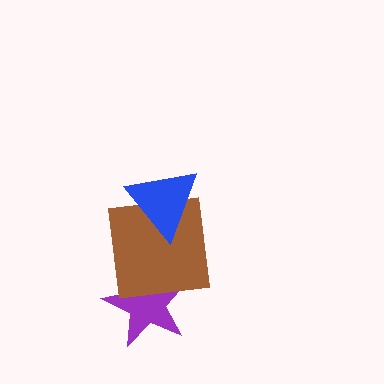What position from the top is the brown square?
The brown square is 2nd from the top.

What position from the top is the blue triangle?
The blue triangle is 1st from the top.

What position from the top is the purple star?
The purple star is 3rd from the top.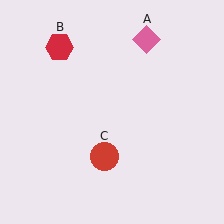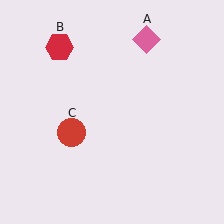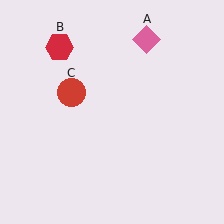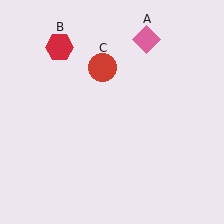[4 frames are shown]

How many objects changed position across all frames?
1 object changed position: red circle (object C).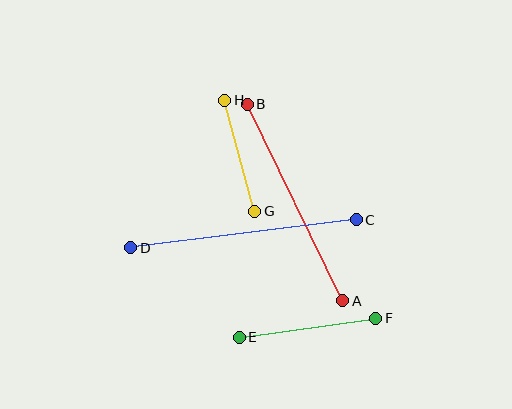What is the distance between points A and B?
The distance is approximately 218 pixels.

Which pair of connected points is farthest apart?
Points C and D are farthest apart.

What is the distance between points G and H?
The distance is approximately 115 pixels.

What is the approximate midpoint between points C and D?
The midpoint is at approximately (243, 234) pixels.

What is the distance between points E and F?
The distance is approximately 138 pixels.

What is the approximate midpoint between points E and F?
The midpoint is at approximately (308, 328) pixels.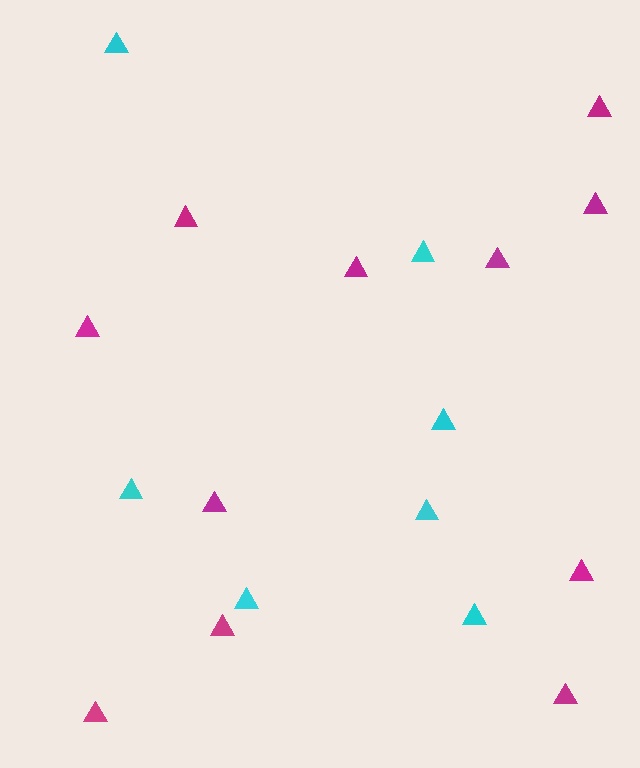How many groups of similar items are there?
There are 2 groups: one group of cyan triangles (7) and one group of magenta triangles (11).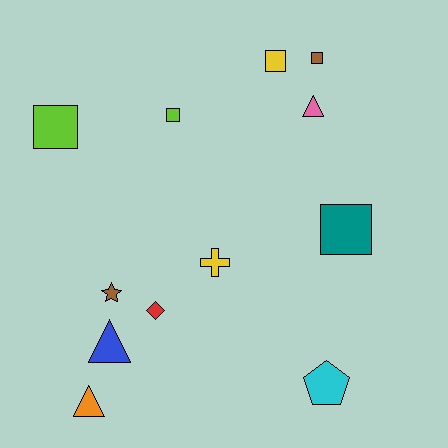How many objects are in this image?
There are 12 objects.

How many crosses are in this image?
There is 1 cross.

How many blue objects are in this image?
There is 1 blue object.